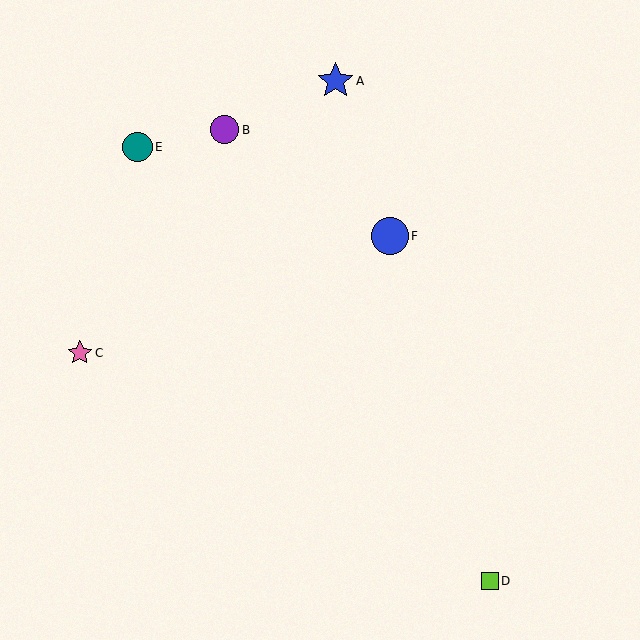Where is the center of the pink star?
The center of the pink star is at (80, 353).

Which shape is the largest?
The blue circle (labeled F) is the largest.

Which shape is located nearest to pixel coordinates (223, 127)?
The purple circle (labeled B) at (225, 130) is nearest to that location.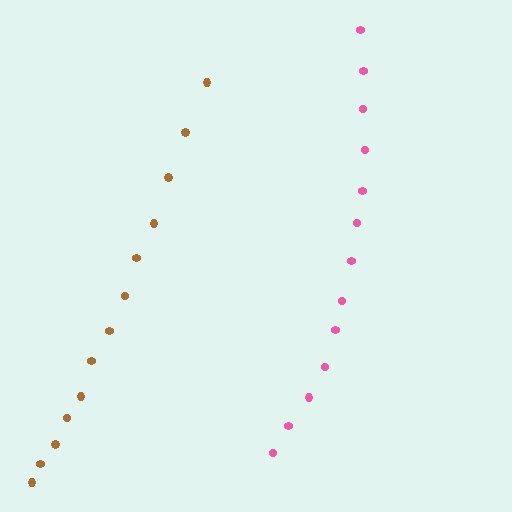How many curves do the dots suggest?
There are 2 distinct paths.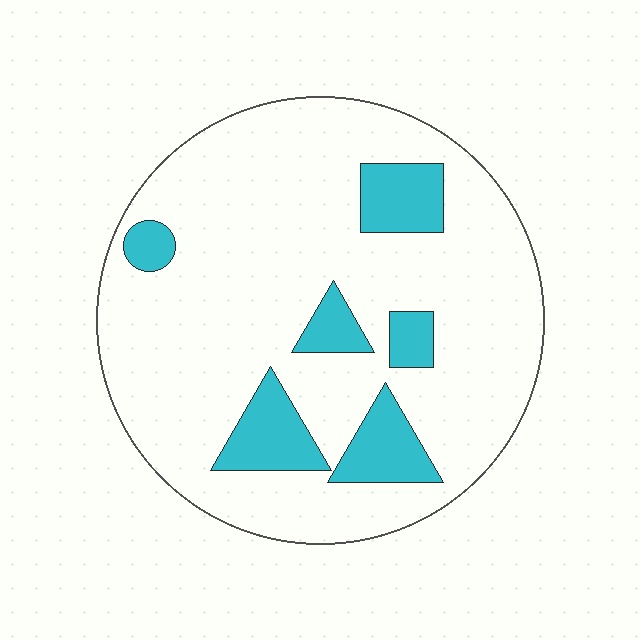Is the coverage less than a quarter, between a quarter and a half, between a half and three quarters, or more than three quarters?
Less than a quarter.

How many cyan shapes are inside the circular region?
6.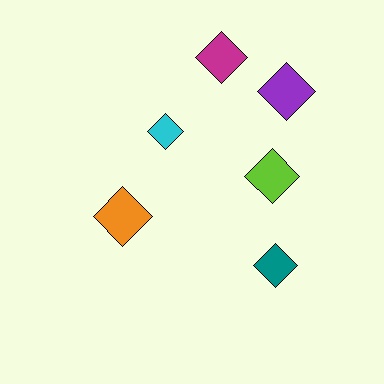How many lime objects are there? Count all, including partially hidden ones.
There is 1 lime object.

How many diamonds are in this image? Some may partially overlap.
There are 6 diamonds.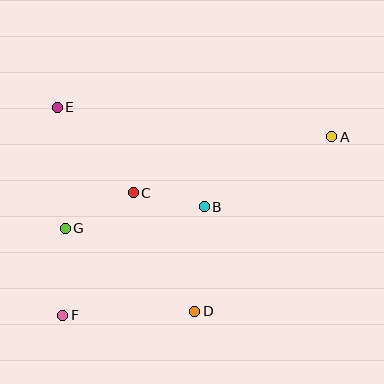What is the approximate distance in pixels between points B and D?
The distance between B and D is approximately 105 pixels.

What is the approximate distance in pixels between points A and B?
The distance between A and B is approximately 146 pixels.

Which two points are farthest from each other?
Points A and F are farthest from each other.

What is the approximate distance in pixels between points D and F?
The distance between D and F is approximately 132 pixels.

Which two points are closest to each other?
Points B and C are closest to each other.